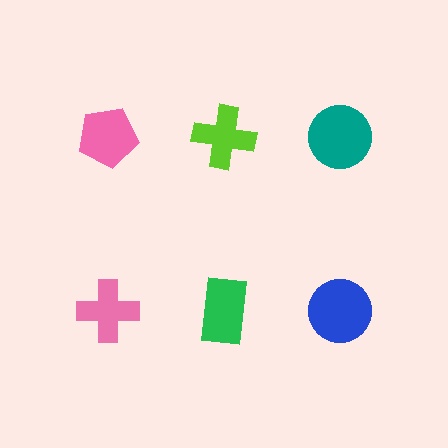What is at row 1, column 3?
A teal circle.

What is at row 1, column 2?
A lime cross.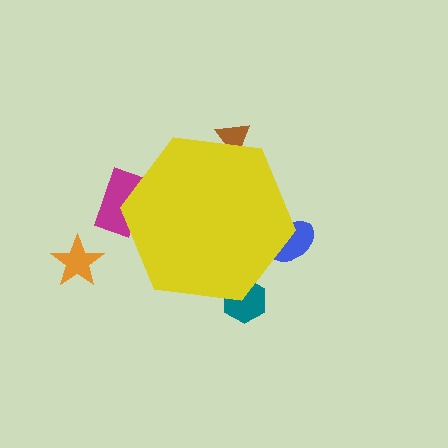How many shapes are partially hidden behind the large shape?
4 shapes are partially hidden.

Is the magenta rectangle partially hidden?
Yes, the magenta rectangle is partially hidden behind the yellow hexagon.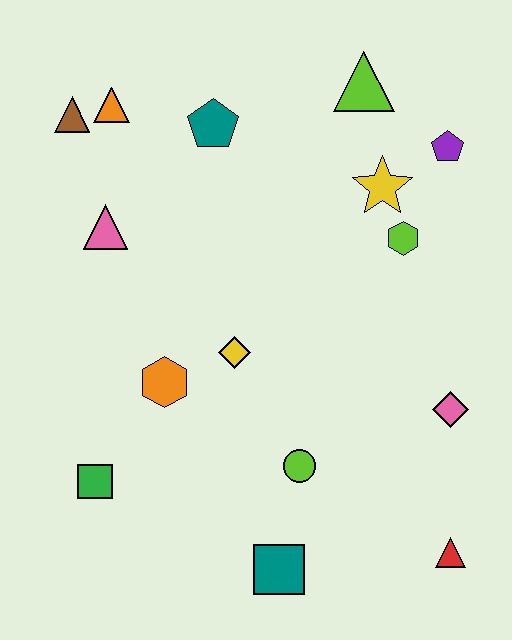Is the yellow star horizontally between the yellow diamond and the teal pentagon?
No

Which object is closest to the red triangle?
The pink diamond is closest to the red triangle.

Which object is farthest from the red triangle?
The brown triangle is farthest from the red triangle.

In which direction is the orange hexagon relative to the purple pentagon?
The orange hexagon is to the left of the purple pentagon.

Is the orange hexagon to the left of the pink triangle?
No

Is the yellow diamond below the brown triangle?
Yes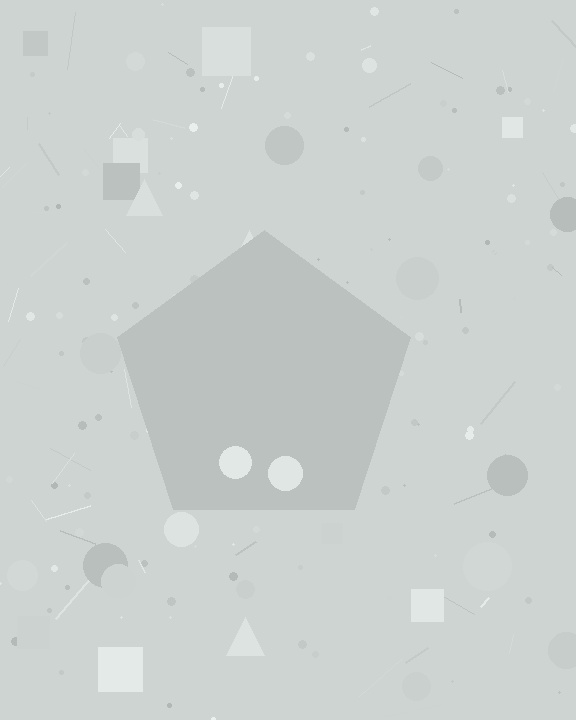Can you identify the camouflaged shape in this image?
The camouflaged shape is a pentagon.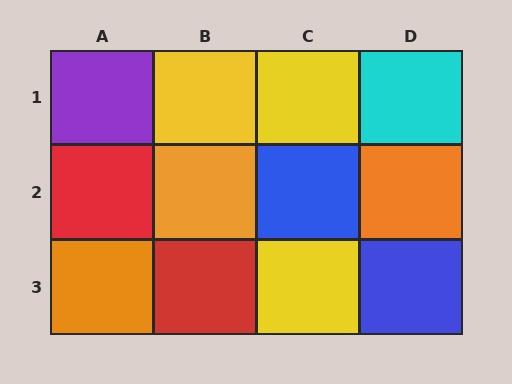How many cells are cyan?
1 cell is cyan.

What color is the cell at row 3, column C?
Yellow.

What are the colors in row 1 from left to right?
Purple, yellow, yellow, cyan.